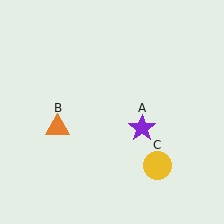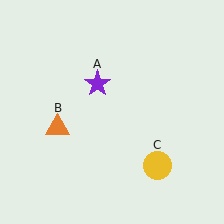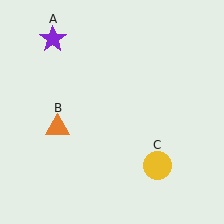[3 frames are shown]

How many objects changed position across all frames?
1 object changed position: purple star (object A).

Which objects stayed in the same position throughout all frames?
Orange triangle (object B) and yellow circle (object C) remained stationary.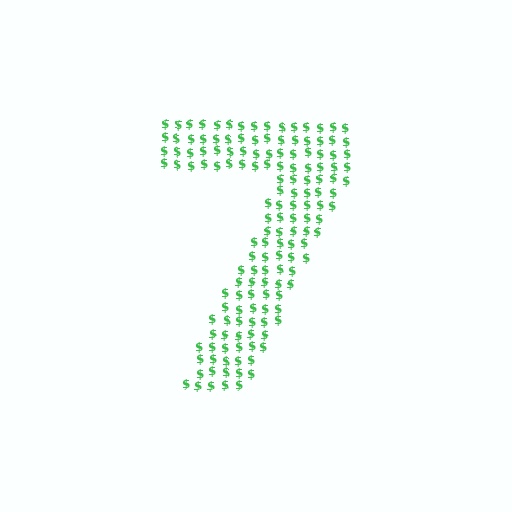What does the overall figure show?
The overall figure shows the digit 7.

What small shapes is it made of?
It is made of small dollar signs.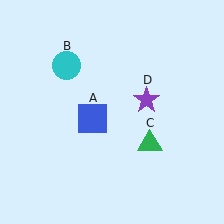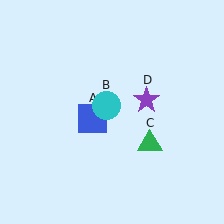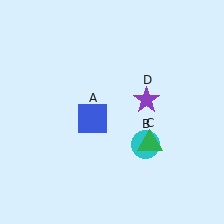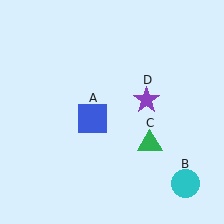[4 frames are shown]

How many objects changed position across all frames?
1 object changed position: cyan circle (object B).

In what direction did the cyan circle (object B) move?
The cyan circle (object B) moved down and to the right.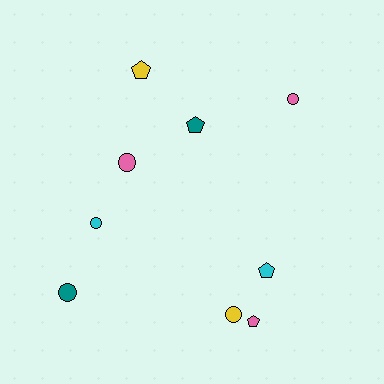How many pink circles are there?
There are 2 pink circles.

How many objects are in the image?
There are 9 objects.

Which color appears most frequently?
Pink, with 3 objects.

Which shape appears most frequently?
Circle, with 5 objects.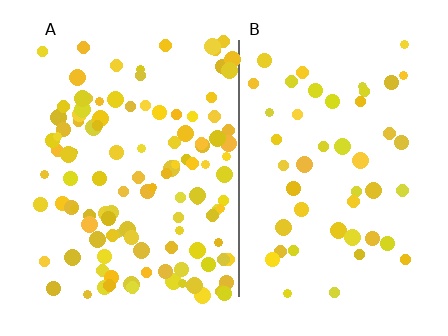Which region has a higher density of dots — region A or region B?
A (the left).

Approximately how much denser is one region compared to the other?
Approximately 2.4× — region A over region B.